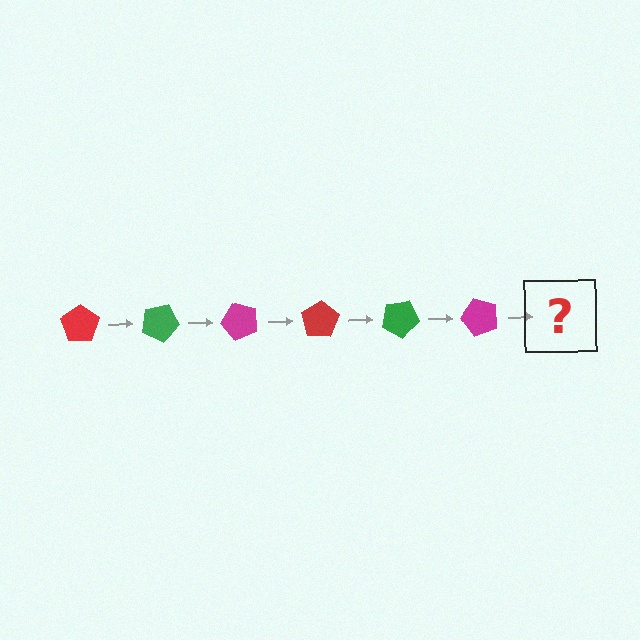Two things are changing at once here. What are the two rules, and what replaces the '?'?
The two rules are that it rotates 25 degrees each step and the color cycles through red, green, and magenta. The '?' should be a red pentagon, rotated 150 degrees from the start.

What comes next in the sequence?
The next element should be a red pentagon, rotated 150 degrees from the start.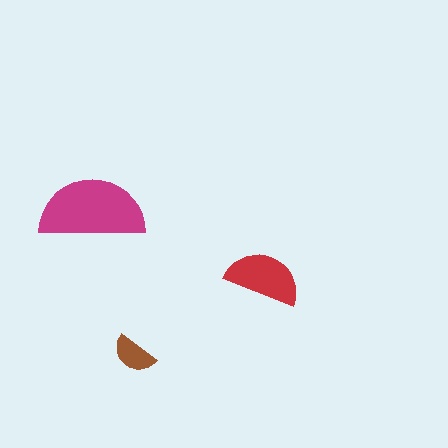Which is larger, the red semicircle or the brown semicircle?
The red one.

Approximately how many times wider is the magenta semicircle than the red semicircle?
About 1.5 times wider.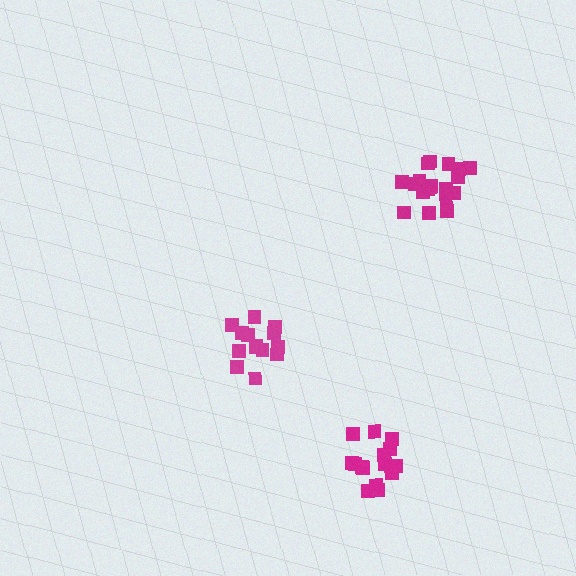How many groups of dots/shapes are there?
There are 3 groups.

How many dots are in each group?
Group 1: 15 dots, Group 2: 20 dots, Group 3: 16 dots (51 total).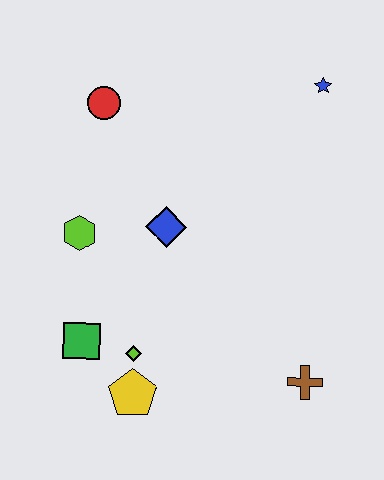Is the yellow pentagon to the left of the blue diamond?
Yes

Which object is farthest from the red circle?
The brown cross is farthest from the red circle.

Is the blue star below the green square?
No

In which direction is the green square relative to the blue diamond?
The green square is below the blue diamond.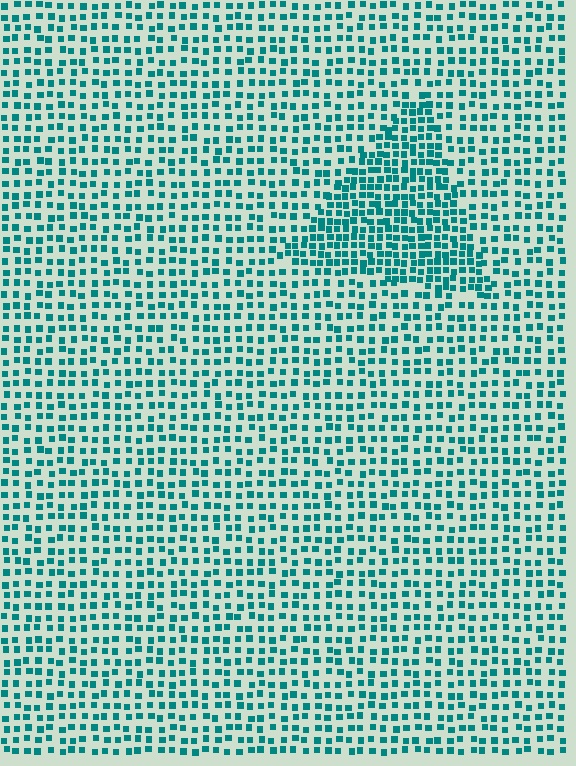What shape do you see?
I see a triangle.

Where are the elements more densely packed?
The elements are more densely packed inside the triangle boundary.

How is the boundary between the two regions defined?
The boundary is defined by a change in element density (approximately 1.8x ratio). All elements are the same color, size, and shape.